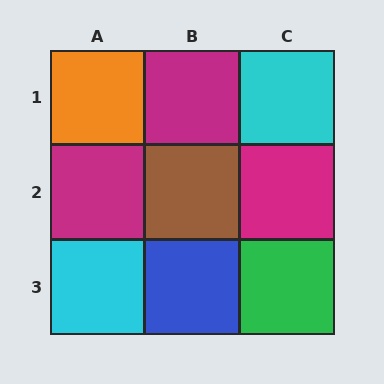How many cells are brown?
1 cell is brown.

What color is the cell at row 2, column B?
Brown.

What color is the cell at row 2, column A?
Magenta.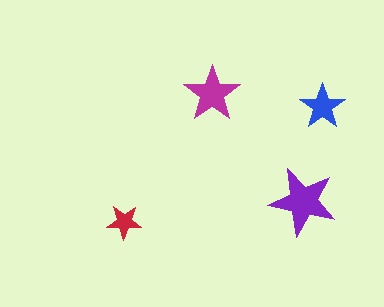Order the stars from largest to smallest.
the purple one, the magenta one, the blue one, the red one.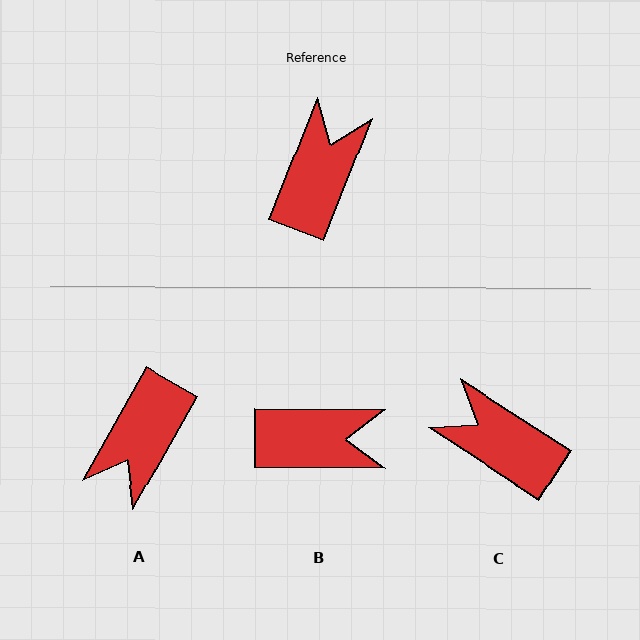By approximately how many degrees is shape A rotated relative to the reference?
Approximately 172 degrees counter-clockwise.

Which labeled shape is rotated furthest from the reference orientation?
A, about 172 degrees away.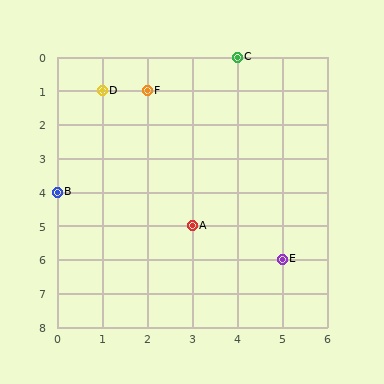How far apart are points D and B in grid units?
Points D and B are 1 column and 3 rows apart (about 3.2 grid units diagonally).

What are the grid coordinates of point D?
Point D is at grid coordinates (1, 1).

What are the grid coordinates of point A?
Point A is at grid coordinates (3, 5).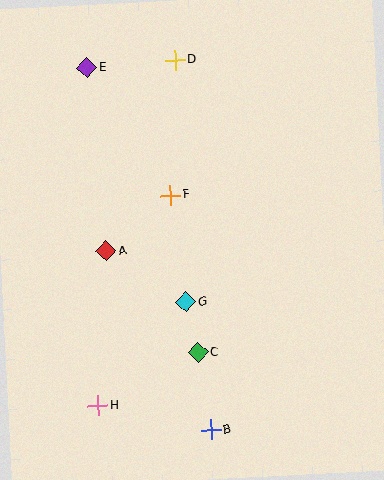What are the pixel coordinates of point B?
Point B is at (211, 430).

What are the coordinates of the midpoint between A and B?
The midpoint between A and B is at (158, 340).